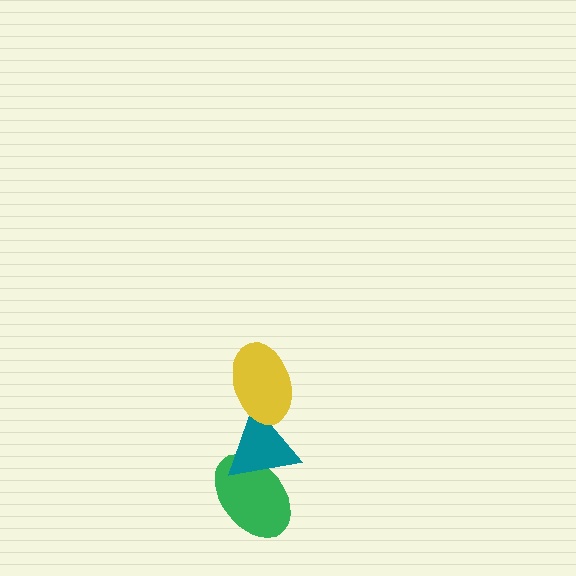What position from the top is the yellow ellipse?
The yellow ellipse is 1st from the top.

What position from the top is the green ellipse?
The green ellipse is 3rd from the top.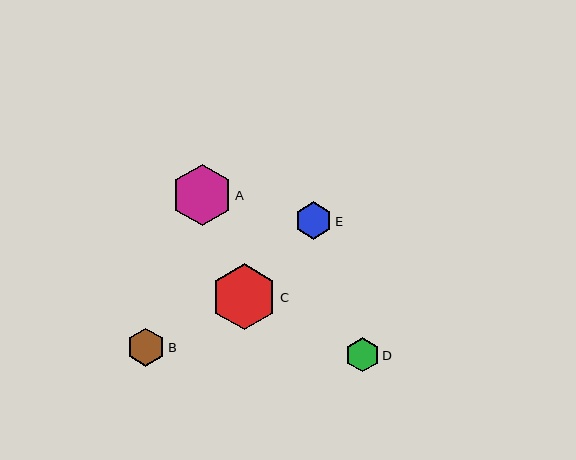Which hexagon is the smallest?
Hexagon D is the smallest with a size of approximately 34 pixels.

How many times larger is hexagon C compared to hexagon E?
Hexagon C is approximately 1.8 times the size of hexagon E.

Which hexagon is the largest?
Hexagon C is the largest with a size of approximately 66 pixels.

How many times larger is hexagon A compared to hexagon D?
Hexagon A is approximately 1.8 times the size of hexagon D.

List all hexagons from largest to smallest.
From largest to smallest: C, A, B, E, D.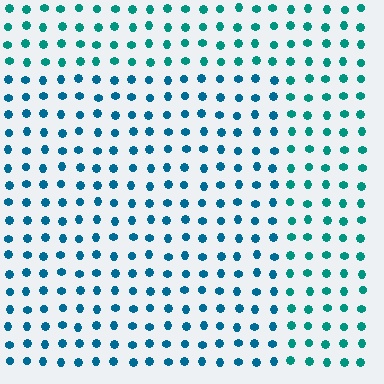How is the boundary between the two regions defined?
The boundary is defined purely by a slight shift in hue (about 25 degrees). Spacing, size, and orientation are identical on both sides.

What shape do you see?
I see a rectangle.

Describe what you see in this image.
The image is filled with small teal elements in a uniform arrangement. A rectangle-shaped region is visible where the elements are tinted to a slightly different hue, forming a subtle color boundary.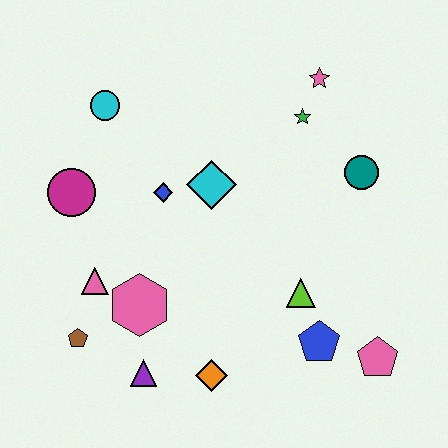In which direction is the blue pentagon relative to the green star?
The blue pentagon is below the green star.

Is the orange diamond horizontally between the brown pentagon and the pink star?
Yes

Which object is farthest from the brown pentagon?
The pink star is farthest from the brown pentagon.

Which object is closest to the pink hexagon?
The pink triangle is closest to the pink hexagon.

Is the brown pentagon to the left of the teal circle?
Yes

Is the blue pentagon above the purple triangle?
Yes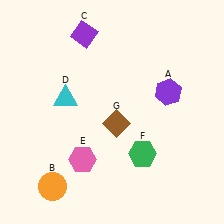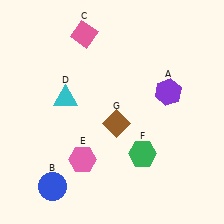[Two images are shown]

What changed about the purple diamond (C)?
In Image 1, C is purple. In Image 2, it changed to pink.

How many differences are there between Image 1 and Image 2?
There are 2 differences between the two images.